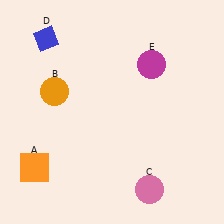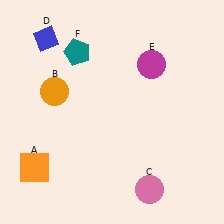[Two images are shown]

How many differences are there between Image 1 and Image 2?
There is 1 difference between the two images.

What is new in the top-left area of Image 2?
A teal pentagon (F) was added in the top-left area of Image 2.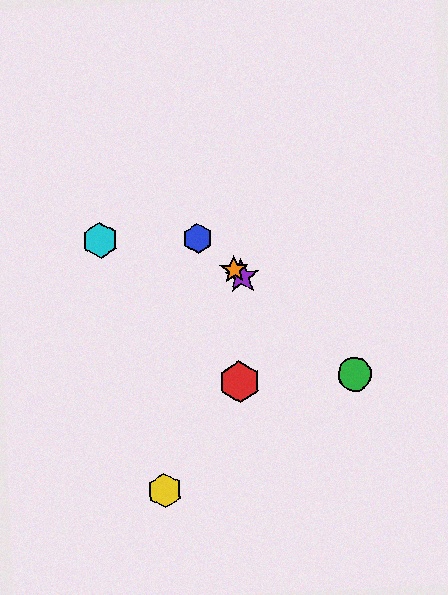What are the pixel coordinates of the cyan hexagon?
The cyan hexagon is at (100, 241).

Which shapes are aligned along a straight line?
The blue hexagon, the green circle, the purple star, the orange star are aligned along a straight line.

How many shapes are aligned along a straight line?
4 shapes (the blue hexagon, the green circle, the purple star, the orange star) are aligned along a straight line.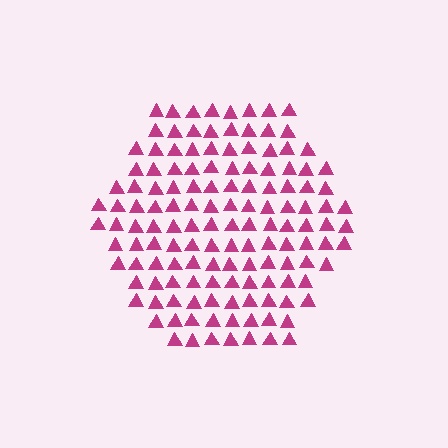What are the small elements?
The small elements are triangles.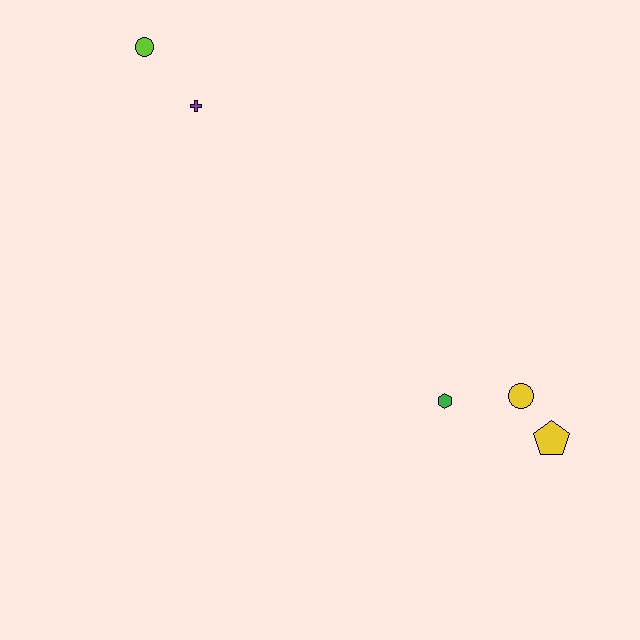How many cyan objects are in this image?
There are no cyan objects.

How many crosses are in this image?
There is 1 cross.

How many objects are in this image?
There are 5 objects.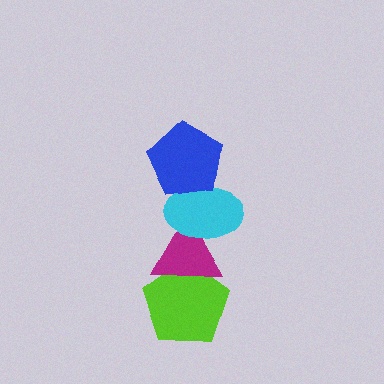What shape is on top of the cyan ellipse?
The blue pentagon is on top of the cyan ellipse.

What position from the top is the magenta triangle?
The magenta triangle is 3rd from the top.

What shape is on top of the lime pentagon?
The magenta triangle is on top of the lime pentagon.